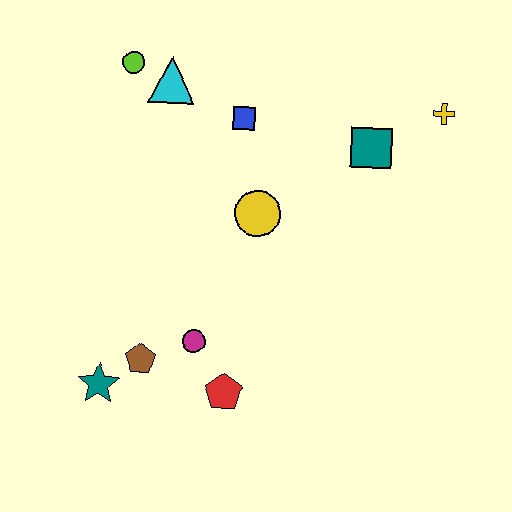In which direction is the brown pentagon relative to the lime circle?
The brown pentagon is below the lime circle.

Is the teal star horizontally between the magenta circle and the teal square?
No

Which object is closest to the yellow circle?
The blue square is closest to the yellow circle.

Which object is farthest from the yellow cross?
The teal star is farthest from the yellow cross.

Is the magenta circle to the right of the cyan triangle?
Yes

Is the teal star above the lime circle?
No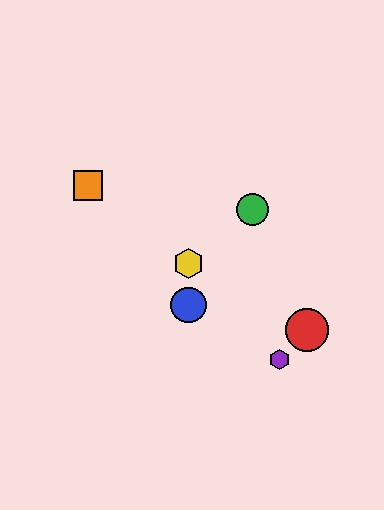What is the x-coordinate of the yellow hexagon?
The yellow hexagon is at x≈189.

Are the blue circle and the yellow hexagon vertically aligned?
Yes, both are at x≈189.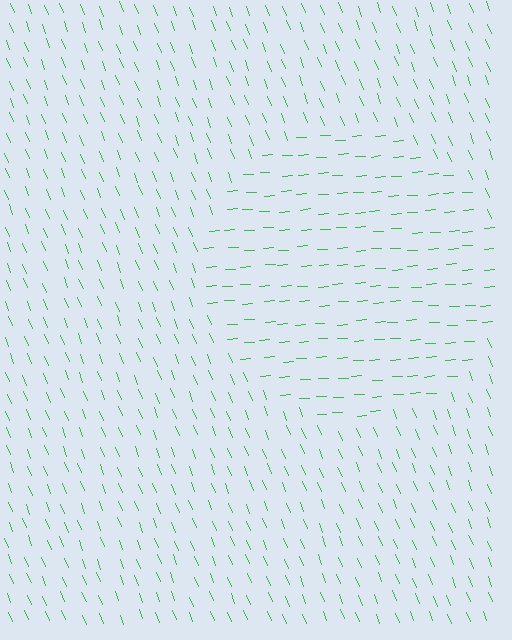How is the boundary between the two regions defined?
The boundary is defined purely by a change in line orientation (approximately 72 degrees difference). All lines are the same color and thickness.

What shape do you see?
I see a circle.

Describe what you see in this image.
The image is filled with small green line segments. A circle region in the image has lines oriented differently from the surrounding lines, creating a visible texture boundary.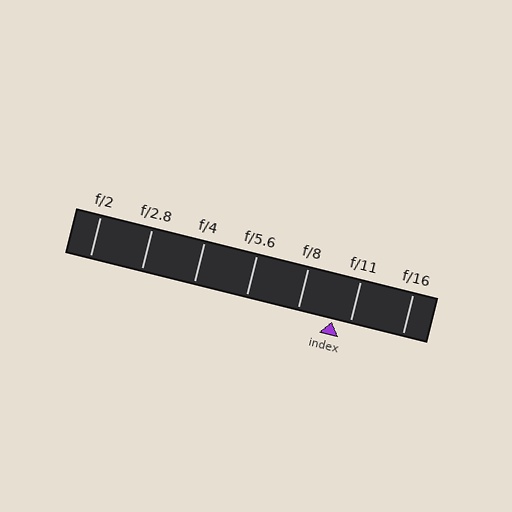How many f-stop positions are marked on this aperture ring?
There are 7 f-stop positions marked.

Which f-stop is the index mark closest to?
The index mark is closest to f/11.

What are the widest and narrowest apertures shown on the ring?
The widest aperture shown is f/2 and the narrowest is f/16.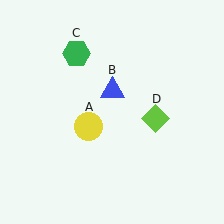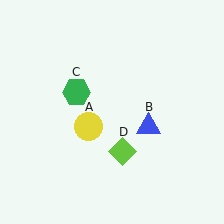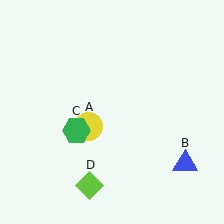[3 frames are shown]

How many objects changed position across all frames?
3 objects changed position: blue triangle (object B), green hexagon (object C), lime diamond (object D).